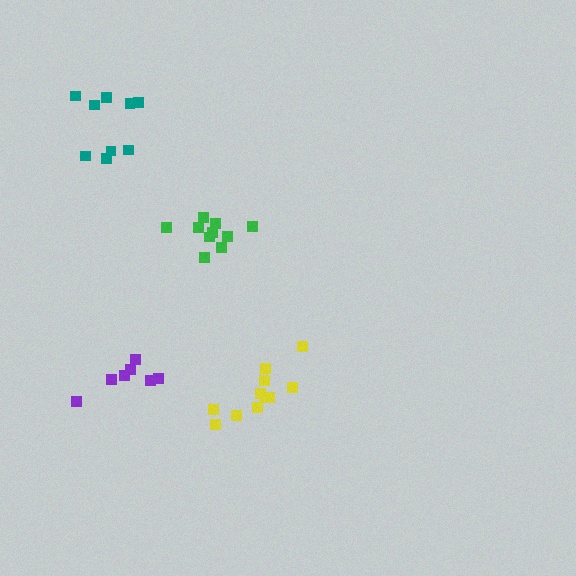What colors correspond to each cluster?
The clusters are colored: green, purple, yellow, teal.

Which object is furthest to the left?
The teal cluster is leftmost.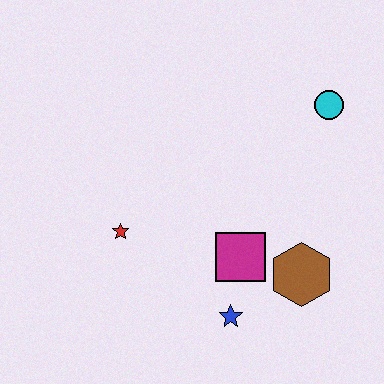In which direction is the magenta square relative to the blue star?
The magenta square is above the blue star.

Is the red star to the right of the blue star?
No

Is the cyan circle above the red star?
Yes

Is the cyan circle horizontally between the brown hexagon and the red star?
No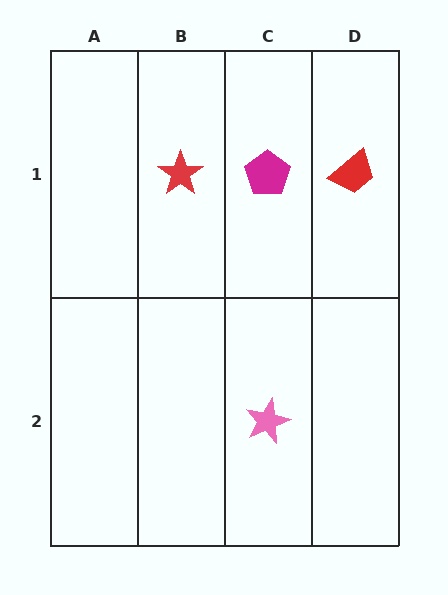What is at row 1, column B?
A red star.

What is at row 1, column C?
A magenta pentagon.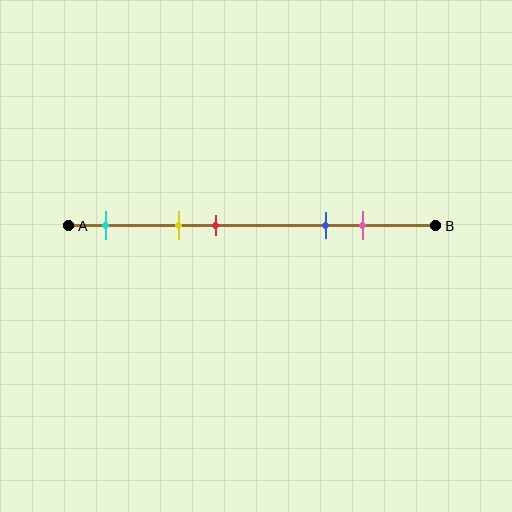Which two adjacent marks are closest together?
The yellow and red marks are the closest adjacent pair.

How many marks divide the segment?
There are 5 marks dividing the segment.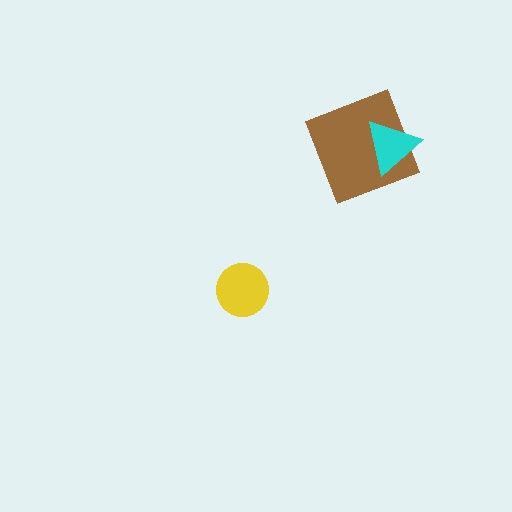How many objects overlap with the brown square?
1 object overlaps with the brown square.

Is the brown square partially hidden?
Yes, it is partially covered by another shape.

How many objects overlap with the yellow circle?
0 objects overlap with the yellow circle.